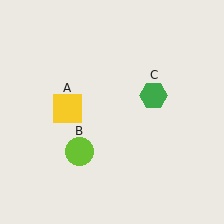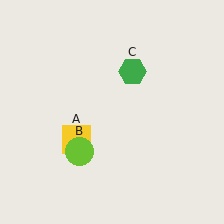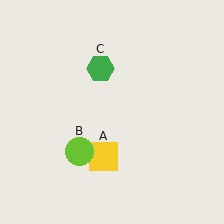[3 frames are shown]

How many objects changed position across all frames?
2 objects changed position: yellow square (object A), green hexagon (object C).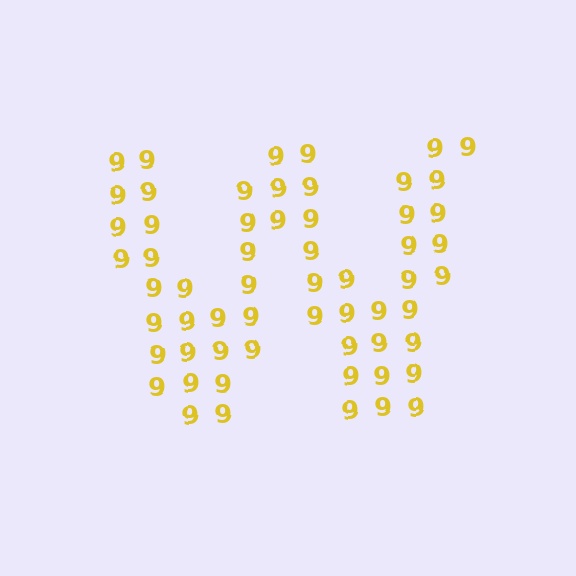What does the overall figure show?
The overall figure shows the letter W.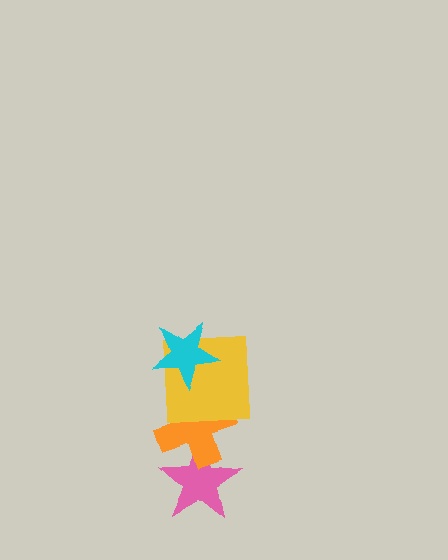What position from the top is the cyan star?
The cyan star is 1st from the top.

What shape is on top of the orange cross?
The yellow square is on top of the orange cross.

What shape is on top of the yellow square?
The cyan star is on top of the yellow square.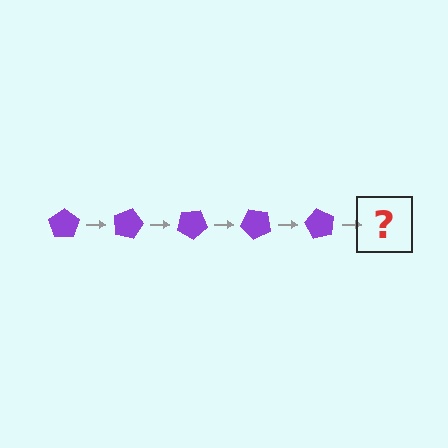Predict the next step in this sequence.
The next step is a purple pentagon rotated 75 degrees.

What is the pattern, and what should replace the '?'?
The pattern is that the pentagon rotates 15 degrees each step. The '?' should be a purple pentagon rotated 75 degrees.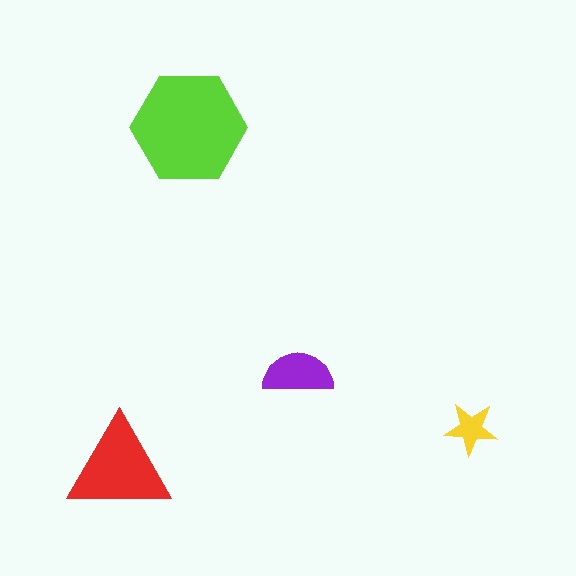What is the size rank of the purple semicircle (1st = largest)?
3rd.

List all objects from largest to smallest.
The lime hexagon, the red triangle, the purple semicircle, the yellow star.